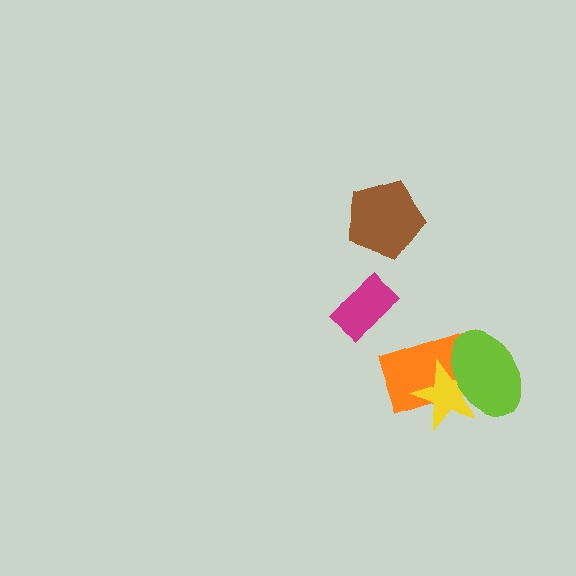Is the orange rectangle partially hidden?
Yes, it is partially covered by another shape.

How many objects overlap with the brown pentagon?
0 objects overlap with the brown pentagon.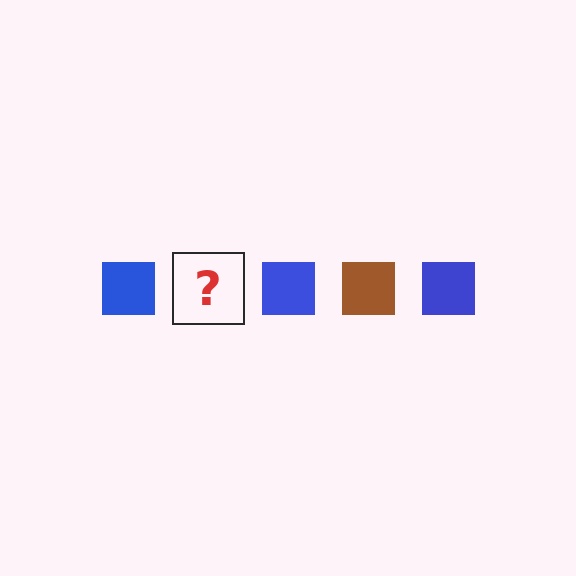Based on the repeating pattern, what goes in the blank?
The blank should be a brown square.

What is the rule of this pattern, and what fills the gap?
The rule is that the pattern cycles through blue, brown squares. The gap should be filled with a brown square.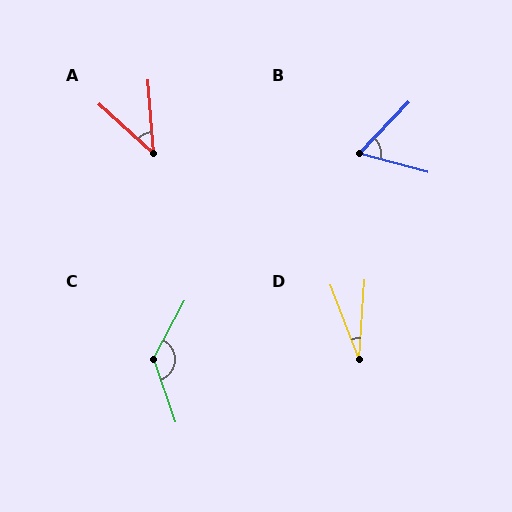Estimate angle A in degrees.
Approximately 44 degrees.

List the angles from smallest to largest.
D (25°), A (44°), B (61°), C (133°).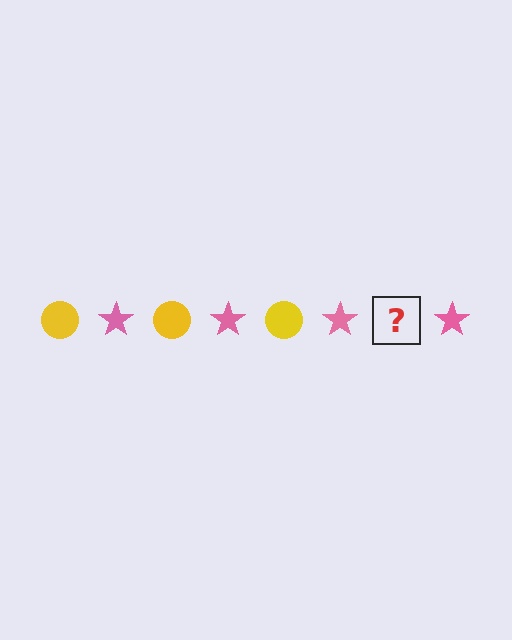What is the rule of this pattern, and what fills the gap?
The rule is that the pattern alternates between yellow circle and pink star. The gap should be filled with a yellow circle.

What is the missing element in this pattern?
The missing element is a yellow circle.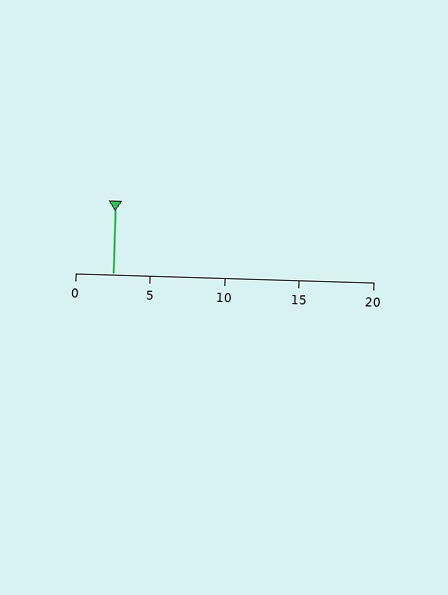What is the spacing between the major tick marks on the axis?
The major ticks are spaced 5 apart.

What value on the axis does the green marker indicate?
The marker indicates approximately 2.5.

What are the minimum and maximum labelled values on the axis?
The axis runs from 0 to 20.